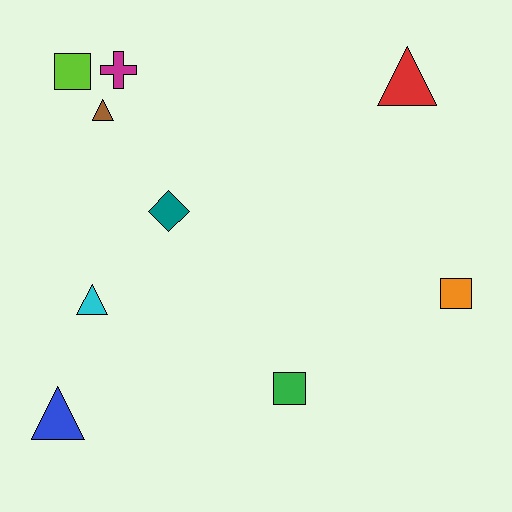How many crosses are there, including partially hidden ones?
There is 1 cross.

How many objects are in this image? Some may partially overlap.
There are 9 objects.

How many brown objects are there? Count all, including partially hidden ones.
There is 1 brown object.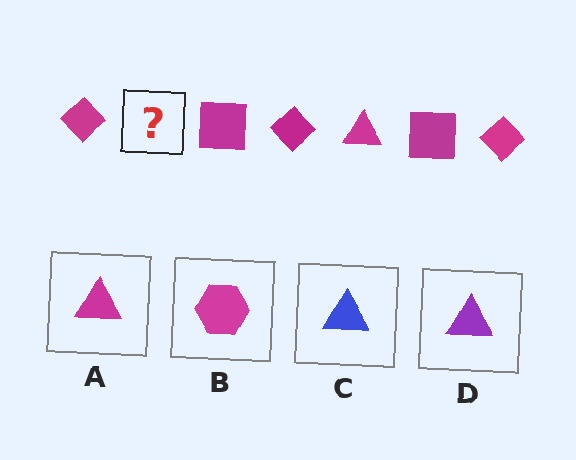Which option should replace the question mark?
Option A.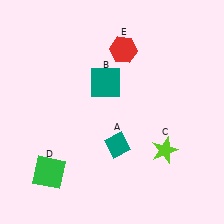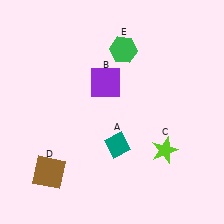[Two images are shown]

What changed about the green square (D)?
In Image 1, D is green. In Image 2, it changed to brown.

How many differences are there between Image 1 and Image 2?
There are 3 differences between the two images.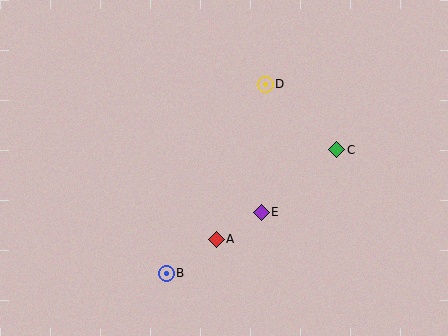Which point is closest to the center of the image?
Point E at (261, 212) is closest to the center.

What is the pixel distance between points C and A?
The distance between C and A is 150 pixels.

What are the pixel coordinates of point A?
Point A is at (216, 239).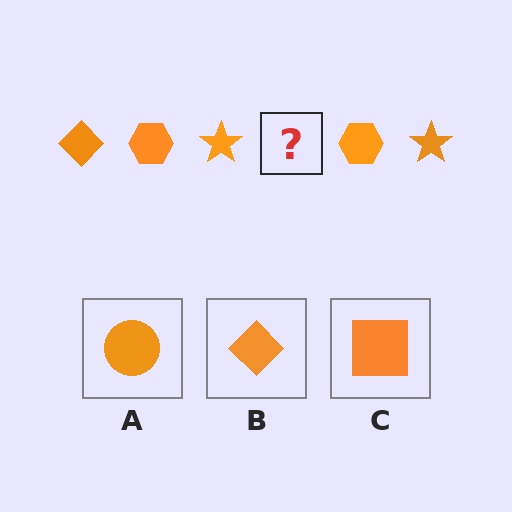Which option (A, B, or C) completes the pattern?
B.